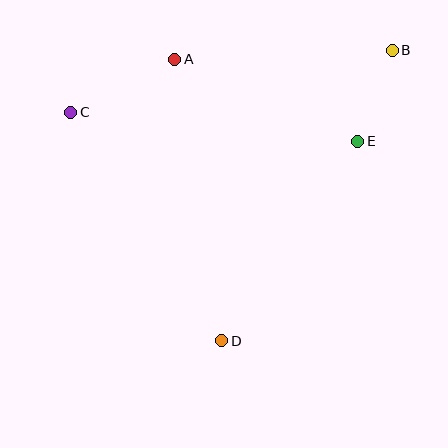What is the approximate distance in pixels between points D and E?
The distance between D and E is approximately 241 pixels.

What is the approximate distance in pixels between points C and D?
The distance between C and D is approximately 274 pixels.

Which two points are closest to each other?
Points B and E are closest to each other.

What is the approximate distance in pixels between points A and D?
The distance between A and D is approximately 285 pixels.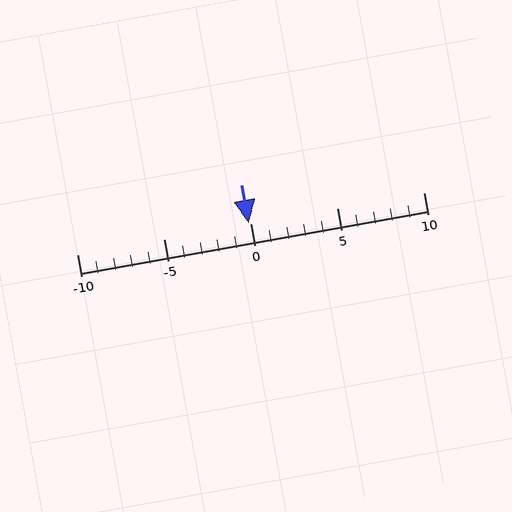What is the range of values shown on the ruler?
The ruler shows values from -10 to 10.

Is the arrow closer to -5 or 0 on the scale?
The arrow is closer to 0.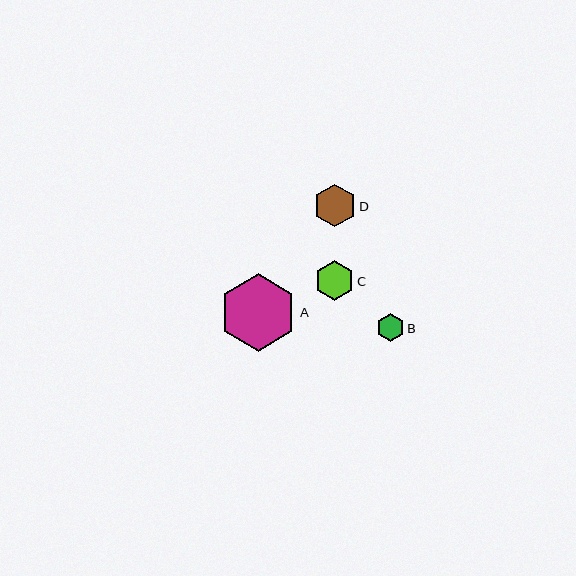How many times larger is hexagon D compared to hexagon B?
Hexagon D is approximately 1.5 times the size of hexagon B.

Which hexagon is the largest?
Hexagon A is the largest with a size of approximately 78 pixels.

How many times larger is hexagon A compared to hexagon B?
Hexagon A is approximately 2.8 times the size of hexagon B.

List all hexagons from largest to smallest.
From largest to smallest: A, D, C, B.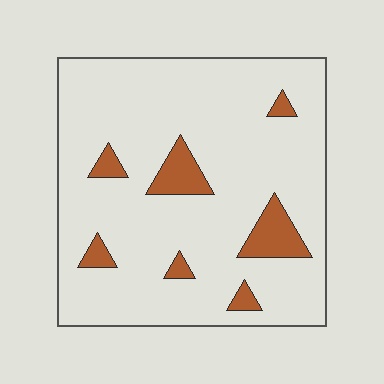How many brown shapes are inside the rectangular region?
7.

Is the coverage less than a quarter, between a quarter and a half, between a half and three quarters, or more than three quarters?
Less than a quarter.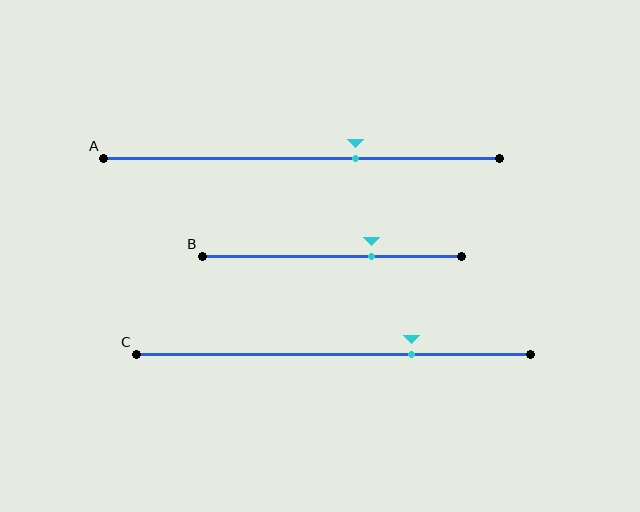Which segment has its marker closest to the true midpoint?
Segment A has its marker closest to the true midpoint.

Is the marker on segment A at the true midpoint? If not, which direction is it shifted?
No, the marker on segment A is shifted to the right by about 14% of the segment length.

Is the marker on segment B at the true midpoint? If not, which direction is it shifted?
No, the marker on segment B is shifted to the right by about 15% of the segment length.